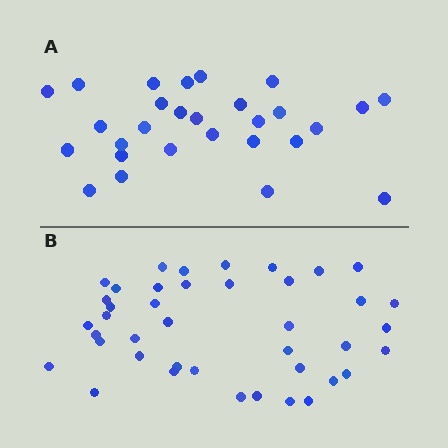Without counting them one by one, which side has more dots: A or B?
Region B (the bottom region) has more dots.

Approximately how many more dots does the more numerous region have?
Region B has approximately 15 more dots than region A.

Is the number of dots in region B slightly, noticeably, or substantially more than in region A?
Region B has substantially more. The ratio is roughly 1.5 to 1.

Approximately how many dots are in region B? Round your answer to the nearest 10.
About 40 dots. (The exact count is 41, which rounds to 40.)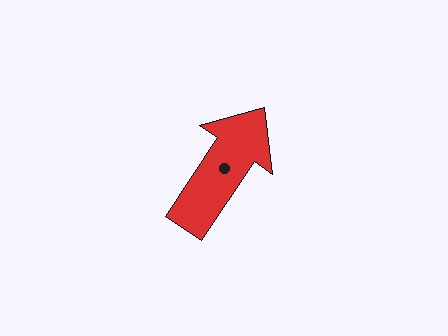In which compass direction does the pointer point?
Northeast.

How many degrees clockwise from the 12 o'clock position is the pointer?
Approximately 34 degrees.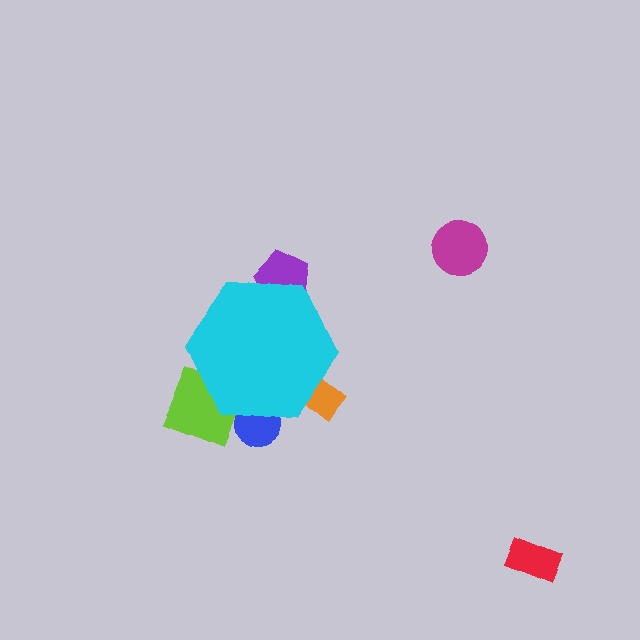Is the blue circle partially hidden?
Yes, the blue circle is partially hidden behind the cyan hexagon.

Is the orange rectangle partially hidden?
Yes, the orange rectangle is partially hidden behind the cyan hexagon.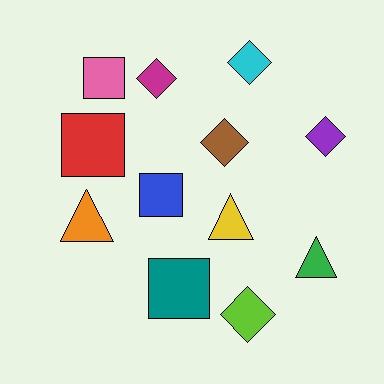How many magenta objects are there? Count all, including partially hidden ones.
There is 1 magenta object.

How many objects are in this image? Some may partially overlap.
There are 12 objects.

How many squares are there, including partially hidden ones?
There are 4 squares.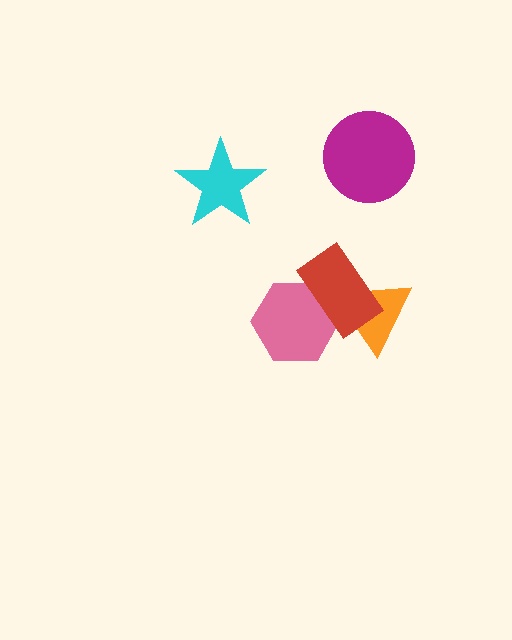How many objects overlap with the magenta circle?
0 objects overlap with the magenta circle.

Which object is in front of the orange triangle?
The red rectangle is in front of the orange triangle.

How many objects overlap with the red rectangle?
2 objects overlap with the red rectangle.